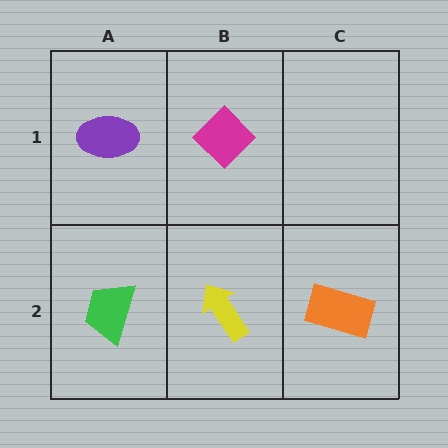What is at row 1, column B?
A magenta diamond.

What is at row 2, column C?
An orange rectangle.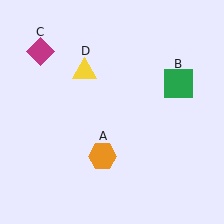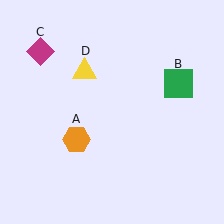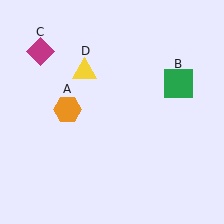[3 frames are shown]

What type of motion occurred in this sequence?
The orange hexagon (object A) rotated clockwise around the center of the scene.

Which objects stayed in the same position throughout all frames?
Green square (object B) and magenta diamond (object C) and yellow triangle (object D) remained stationary.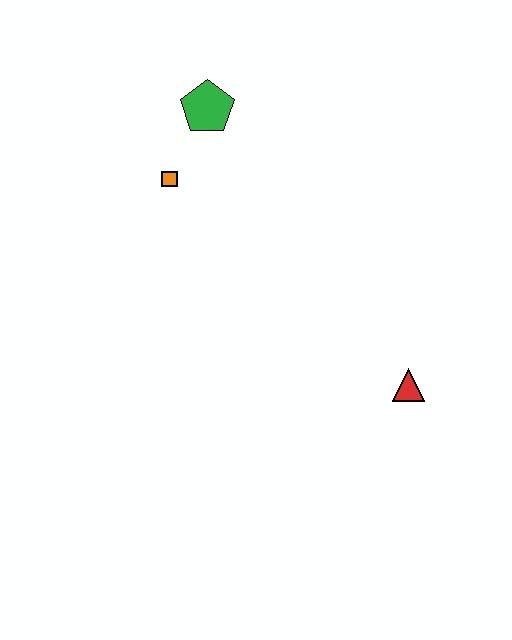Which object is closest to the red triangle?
The orange square is closest to the red triangle.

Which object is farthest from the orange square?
The red triangle is farthest from the orange square.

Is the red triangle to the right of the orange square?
Yes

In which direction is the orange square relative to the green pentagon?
The orange square is below the green pentagon.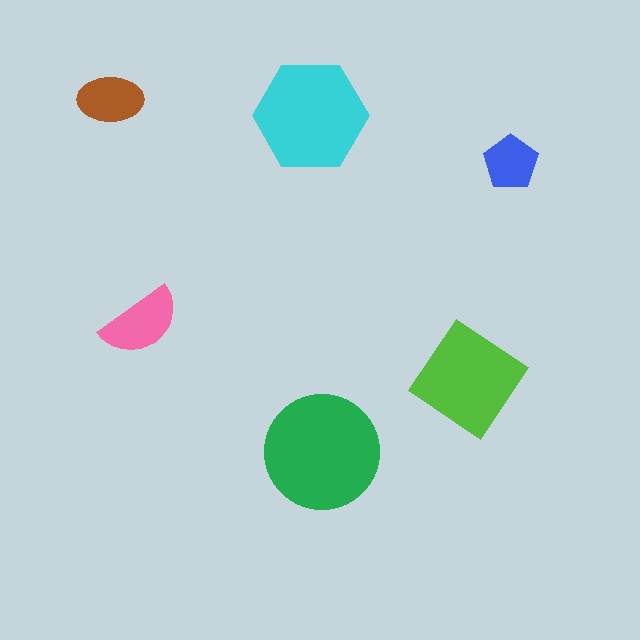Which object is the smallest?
The blue pentagon.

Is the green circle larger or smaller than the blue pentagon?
Larger.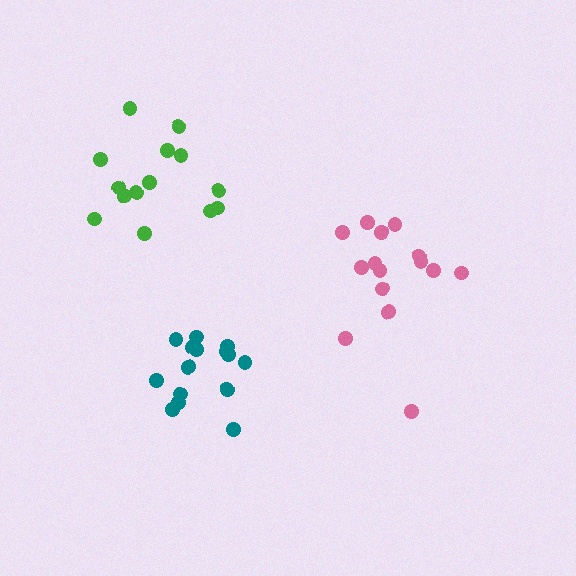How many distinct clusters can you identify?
There are 3 distinct clusters.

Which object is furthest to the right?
The pink cluster is rightmost.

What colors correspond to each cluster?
The clusters are colored: green, teal, pink.